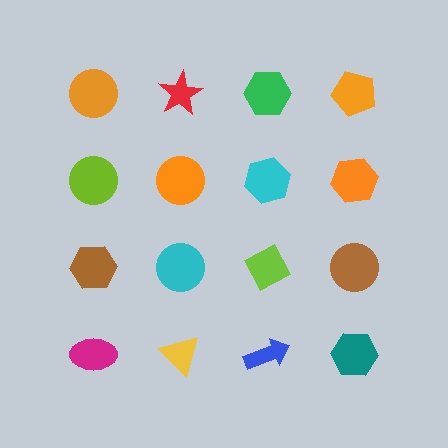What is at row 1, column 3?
A green hexagon.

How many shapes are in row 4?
4 shapes.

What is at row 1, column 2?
A red star.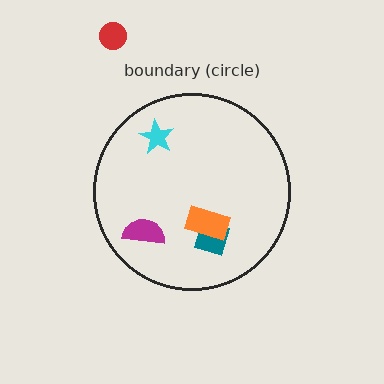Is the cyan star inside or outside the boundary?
Inside.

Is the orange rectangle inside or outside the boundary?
Inside.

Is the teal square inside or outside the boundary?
Inside.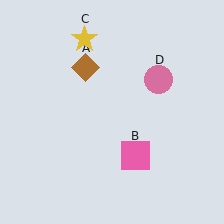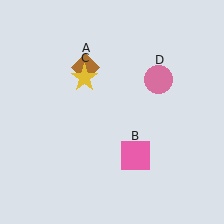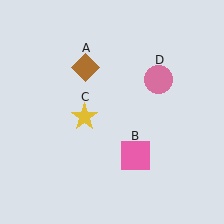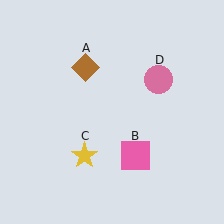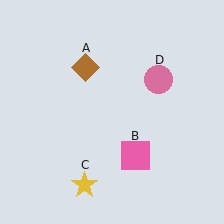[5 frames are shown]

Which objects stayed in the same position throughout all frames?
Brown diamond (object A) and pink square (object B) and pink circle (object D) remained stationary.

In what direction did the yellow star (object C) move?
The yellow star (object C) moved down.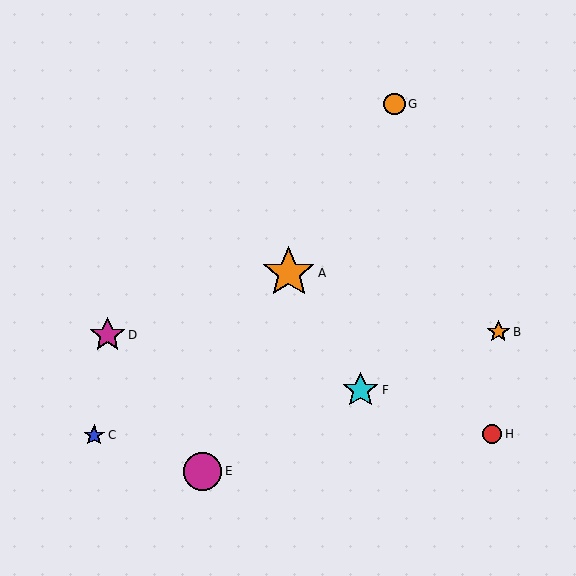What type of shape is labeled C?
Shape C is a blue star.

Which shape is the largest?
The orange star (labeled A) is the largest.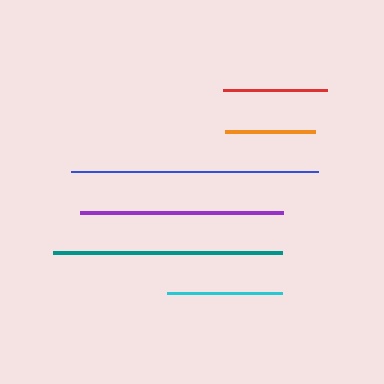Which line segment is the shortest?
The orange line is the shortest at approximately 91 pixels.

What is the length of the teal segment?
The teal segment is approximately 229 pixels long.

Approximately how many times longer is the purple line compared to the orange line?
The purple line is approximately 2.2 times the length of the orange line.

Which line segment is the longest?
The blue line is the longest at approximately 247 pixels.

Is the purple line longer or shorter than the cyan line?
The purple line is longer than the cyan line.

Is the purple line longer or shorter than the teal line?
The teal line is longer than the purple line.